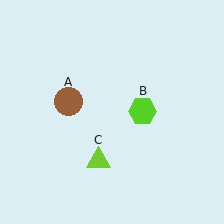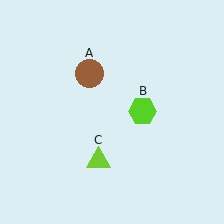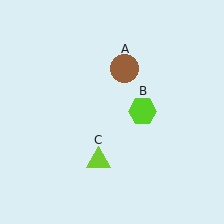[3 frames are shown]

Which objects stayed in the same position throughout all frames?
Lime hexagon (object B) and lime triangle (object C) remained stationary.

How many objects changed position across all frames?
1 object changed position: brown circle (object A).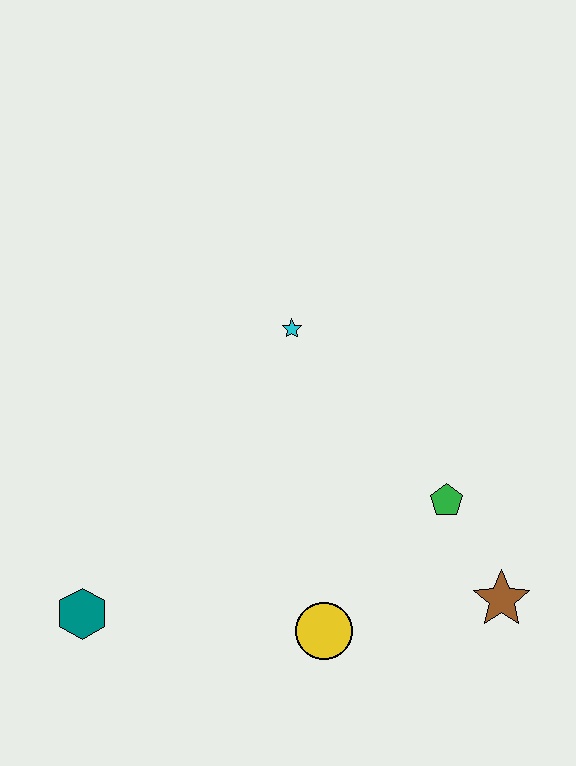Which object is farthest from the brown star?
The teal hexagon is farthest from the brown star.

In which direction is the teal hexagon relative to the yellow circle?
The teal hexagon is to the left of the yellow circle.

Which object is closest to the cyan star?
The green pentagon is closest to the cyan star.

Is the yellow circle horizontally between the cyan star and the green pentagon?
Yes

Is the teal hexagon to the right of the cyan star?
No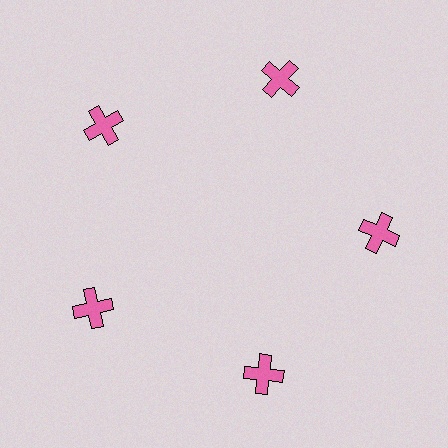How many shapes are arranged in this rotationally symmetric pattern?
There are 5 shapes, arranged in 5 groups of 1.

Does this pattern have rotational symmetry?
Yes, this pattern has 5-fold rotational symmetry. It looks the same after rotating 72 degrees around the center.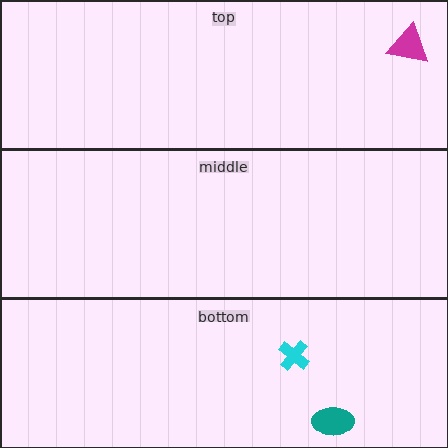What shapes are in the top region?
The magenta triangle.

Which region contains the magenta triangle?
The top region.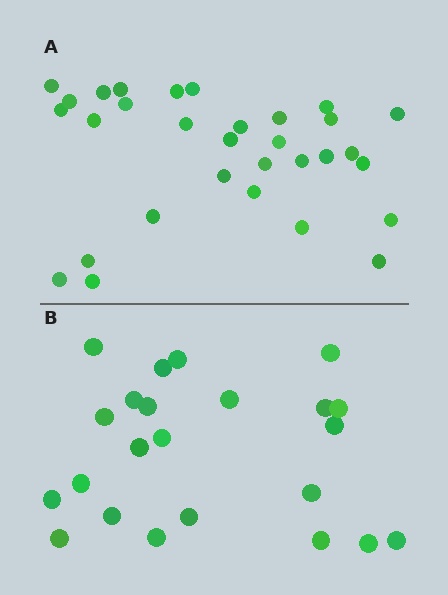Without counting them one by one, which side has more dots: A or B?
Region A (the top region) has more dots.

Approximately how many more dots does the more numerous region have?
Region A has roughly 8 or so more dots than region B.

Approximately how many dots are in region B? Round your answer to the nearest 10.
About 20 dots. (The exact count is 23, which rounds to 20.)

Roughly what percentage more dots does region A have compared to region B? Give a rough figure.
About 35% more.